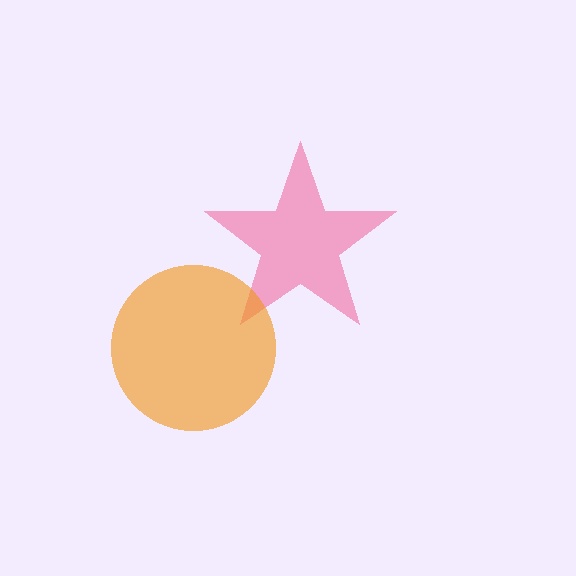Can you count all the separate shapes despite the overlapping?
Yes, there are 2 separate shapes.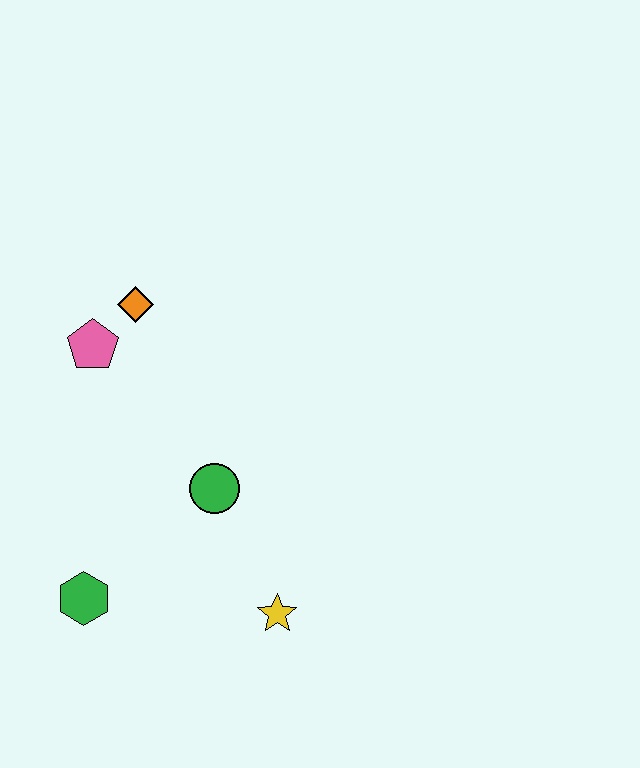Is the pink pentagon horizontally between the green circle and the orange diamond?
No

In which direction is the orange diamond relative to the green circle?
The orange diamond is above the green circle.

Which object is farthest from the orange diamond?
The yellow star is farthest from the orange diamond.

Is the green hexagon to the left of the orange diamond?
Yes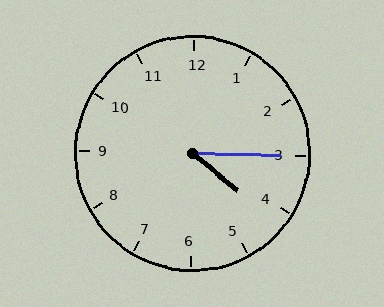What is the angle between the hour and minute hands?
Approximately 38 degrees.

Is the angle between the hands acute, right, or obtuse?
It is acute.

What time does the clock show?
4:15.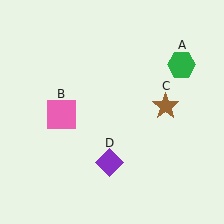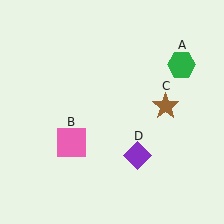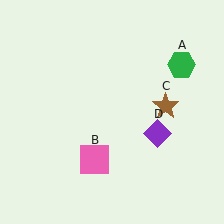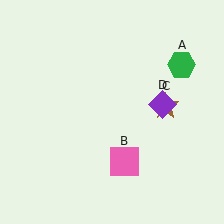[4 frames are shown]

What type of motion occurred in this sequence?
The pink square (object B), purple diamond (object D) rotated counterclockwise around the center of the scene.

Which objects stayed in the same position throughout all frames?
Green hexagon (object A) and brown star (object C) remained stationary.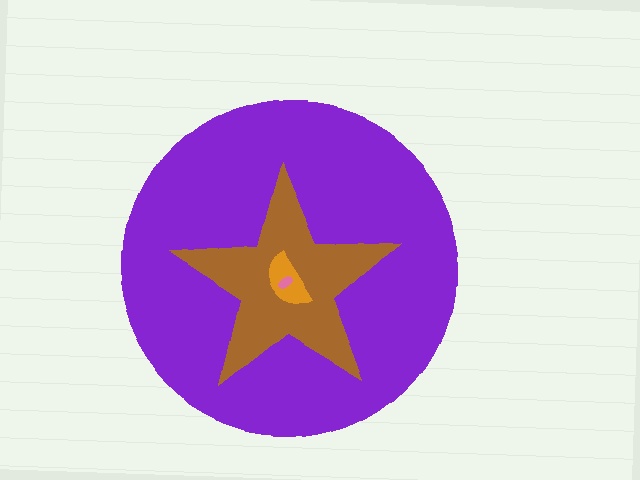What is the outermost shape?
The purple circle.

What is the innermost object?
The pink ellipse.